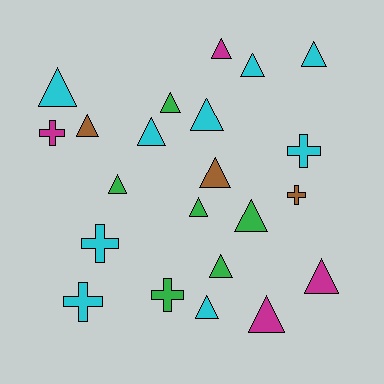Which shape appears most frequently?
Triangle, with 16 objects.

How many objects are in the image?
There are 22 objects.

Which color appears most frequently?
Cyan, with 9 objects.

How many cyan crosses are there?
There are 3 cyan crosses.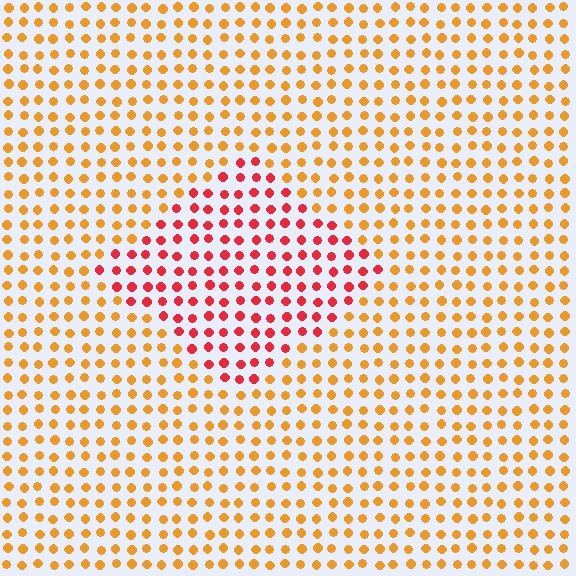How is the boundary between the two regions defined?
The boundary is defined purely by a slight shift in hue (about 42 degrees). Spacing, size, and orientation are identical on both sides.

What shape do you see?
I see a diamond.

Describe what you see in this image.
The image is filled with small orange elements in a uniform arrangement. A diamond-shaped region is visible where the elements are tinted to a slightly different hue, forming a subtle color boundary.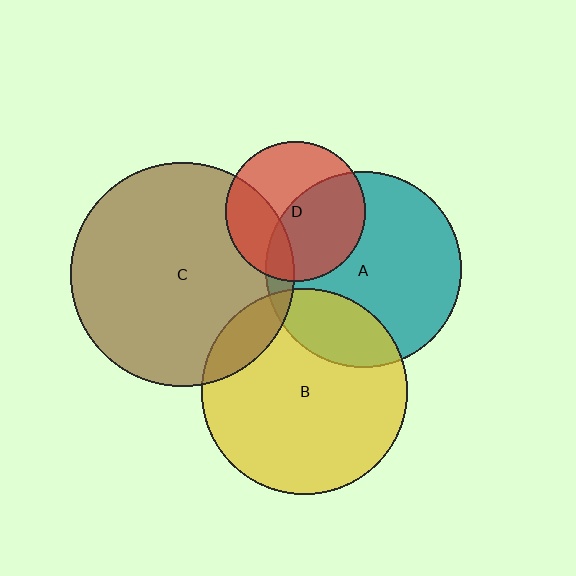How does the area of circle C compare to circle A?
Approximately 1.3 times.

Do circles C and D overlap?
Yes.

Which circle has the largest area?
Circle C (brown).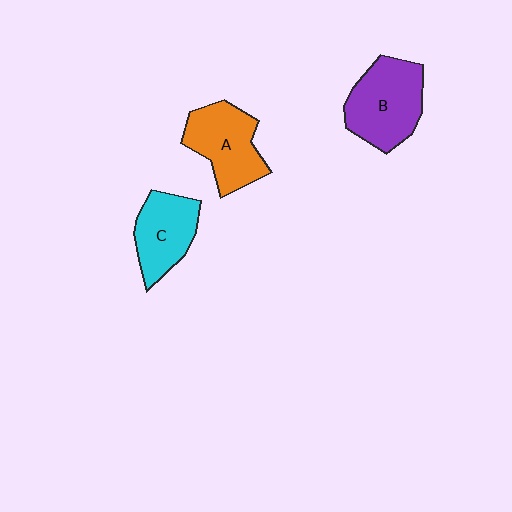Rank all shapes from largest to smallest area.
From largest to smallest: B (purple), A (orange), C (cyan).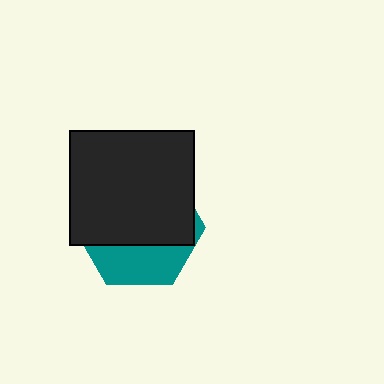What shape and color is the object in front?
The object in front is a black rectangle.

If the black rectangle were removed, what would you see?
You would see the complete teal hexagon.